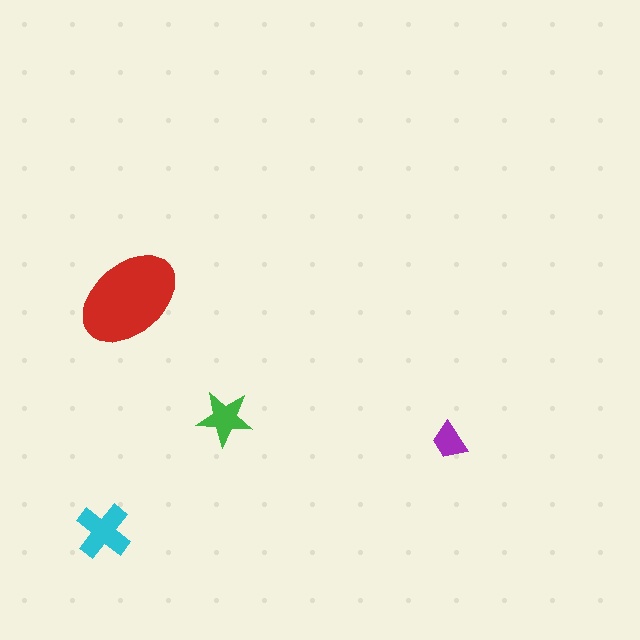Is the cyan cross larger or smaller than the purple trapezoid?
Larger.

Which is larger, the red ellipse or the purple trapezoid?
The red ellipse.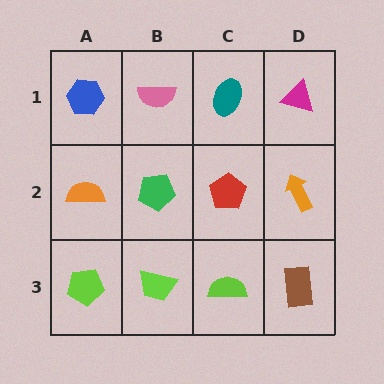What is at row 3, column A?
A lime pentagon.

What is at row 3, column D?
A brown rectangle.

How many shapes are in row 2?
4 shapes.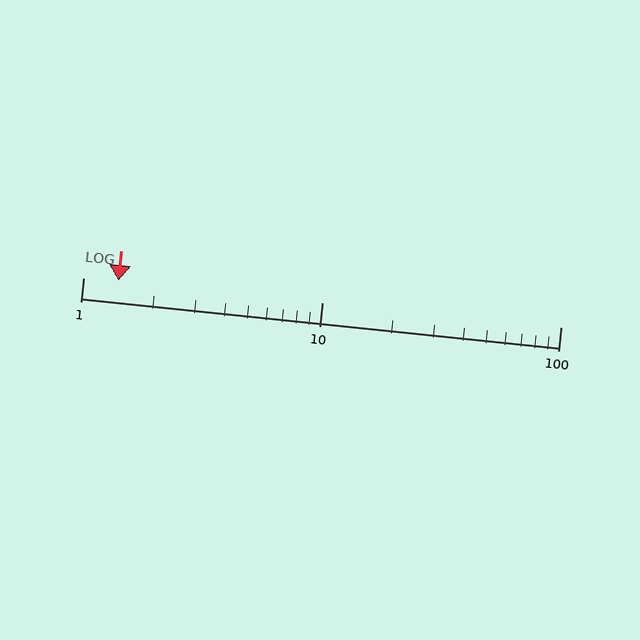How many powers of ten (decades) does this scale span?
The scale spans 2 decades, from 1 to 100.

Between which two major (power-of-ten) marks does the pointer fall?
The pointer is between 1 and 10.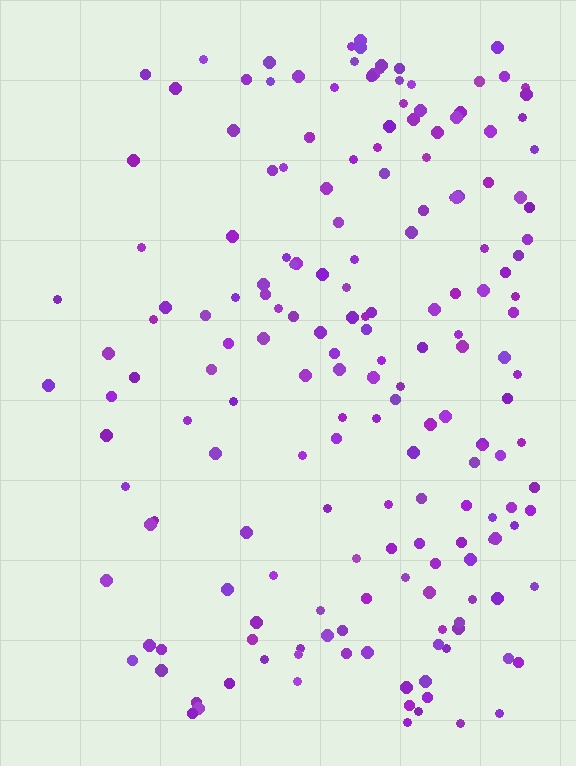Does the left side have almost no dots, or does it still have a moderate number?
Still a moderate number, just noticeably fewer than the right.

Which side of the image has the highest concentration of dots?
The right.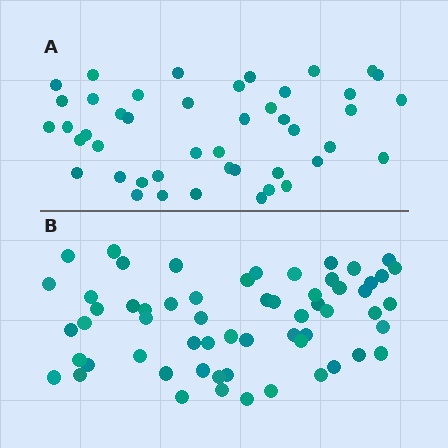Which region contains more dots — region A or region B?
Region B (the bottom region) has more dots.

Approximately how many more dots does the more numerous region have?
Region B has approximately 15 more dots than region A.